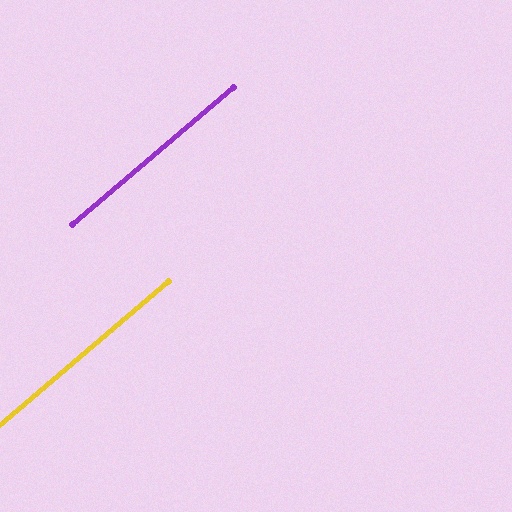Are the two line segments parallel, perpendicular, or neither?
Parallel — their directions differ by only 0.2°.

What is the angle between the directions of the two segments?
Approximately 0 degrees.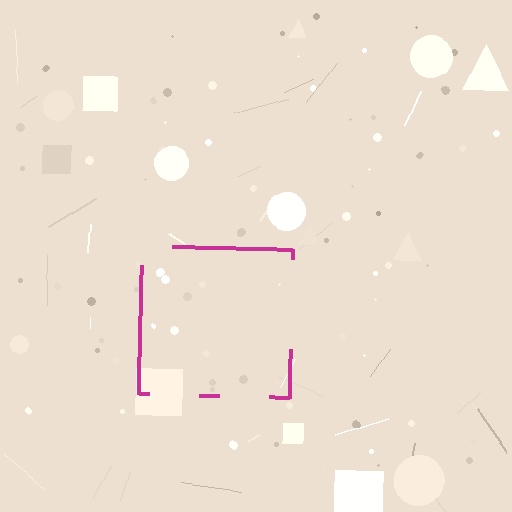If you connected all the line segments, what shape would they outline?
They would outline a square.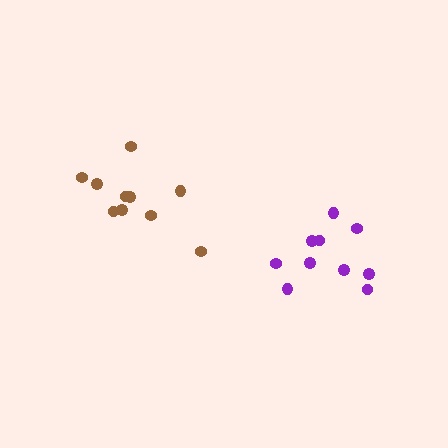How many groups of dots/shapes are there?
There are 2 groups.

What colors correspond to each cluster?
The clusters are colored: purple, brown.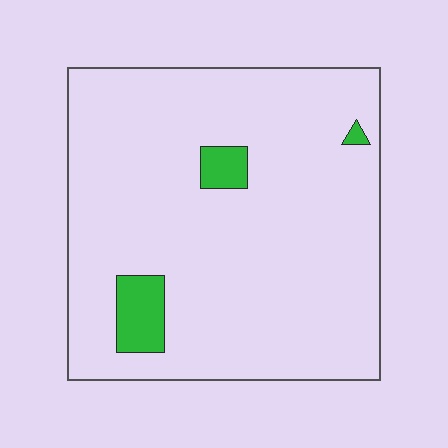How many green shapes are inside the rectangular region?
3.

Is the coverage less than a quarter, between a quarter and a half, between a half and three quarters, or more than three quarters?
Less than a quarter.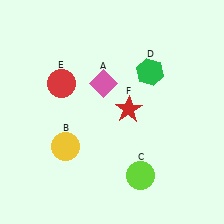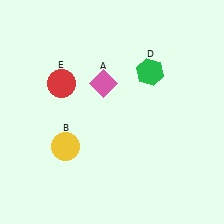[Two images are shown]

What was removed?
The red star (F), the lime circle (C) were removed in Image 2.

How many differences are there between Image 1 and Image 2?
There are 2 differences between the two images.